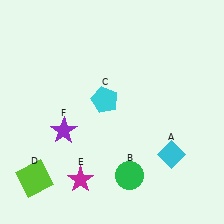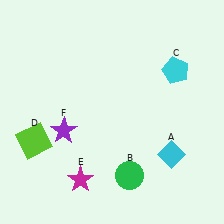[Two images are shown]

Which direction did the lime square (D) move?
The lime square (D) moved up.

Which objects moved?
The objects that moved are: the cyan pentagon (C), the lime square (D).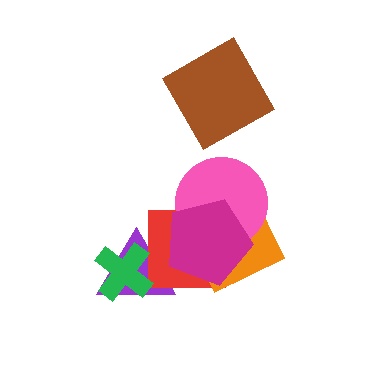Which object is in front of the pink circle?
The magenta pentagon is in front of the pink circle.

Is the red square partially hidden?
Yes, it is partially covered by another shape.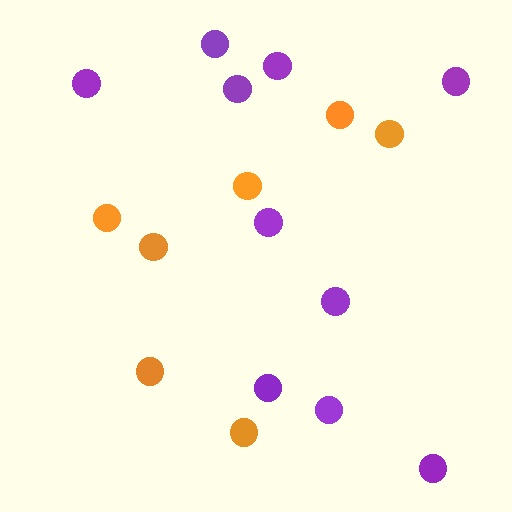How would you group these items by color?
There are 2 groups: one group of purple circles (10) and one group of orange circles (7).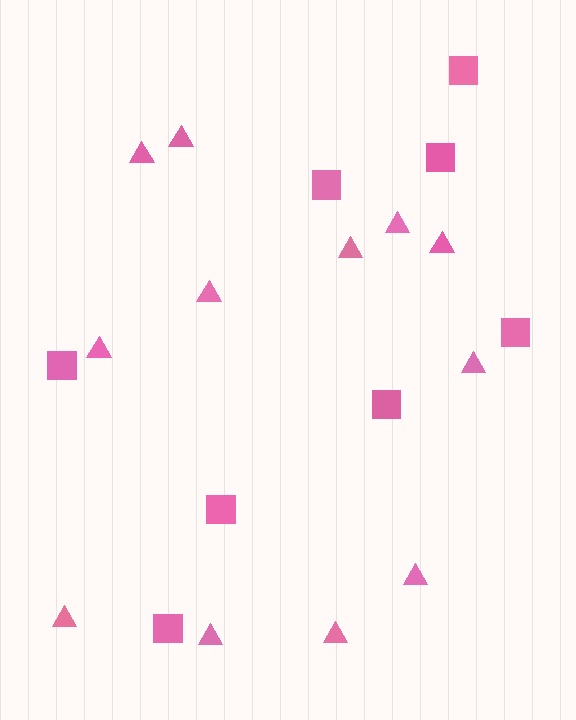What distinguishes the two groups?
There are 2 groups: one group of squares (8) and one group of triangles (12).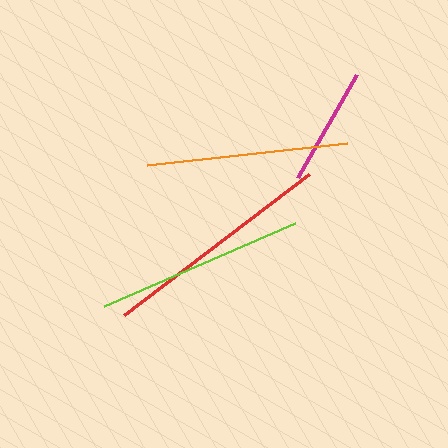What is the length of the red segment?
The red segment is approximately 232 pixels long.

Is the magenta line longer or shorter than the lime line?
The lime line is longer than the magenta line.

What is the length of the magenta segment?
The magenta segment is approximately 118 pixels long.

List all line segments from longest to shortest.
From longest to shortest: red, lime, orange, magenta.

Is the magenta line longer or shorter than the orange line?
The orange line is longer than the magenta line.